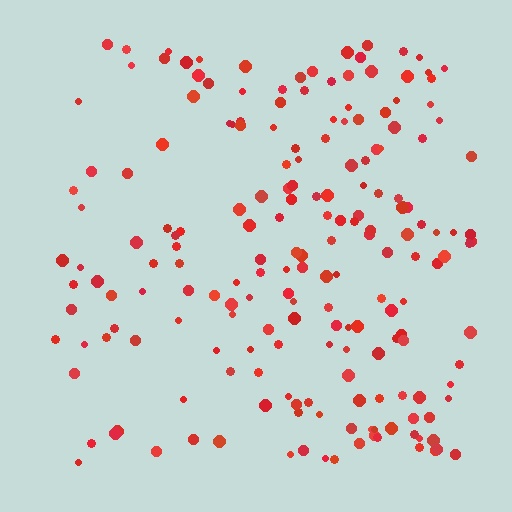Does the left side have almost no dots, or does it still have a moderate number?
Still a moderate number, just noticeably fewer than the right.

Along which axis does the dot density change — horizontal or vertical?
Horizontal.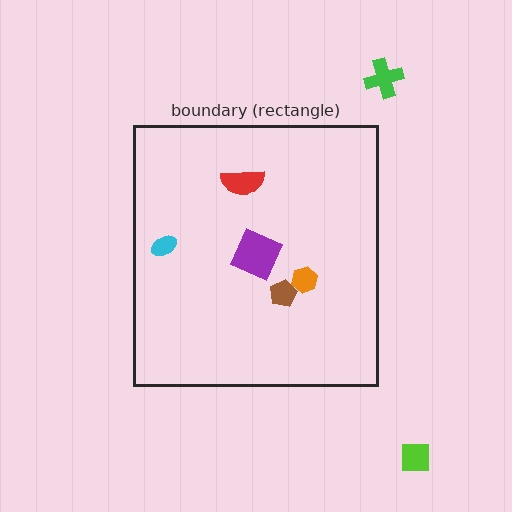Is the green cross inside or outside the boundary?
Outside.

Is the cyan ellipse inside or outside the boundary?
Inside.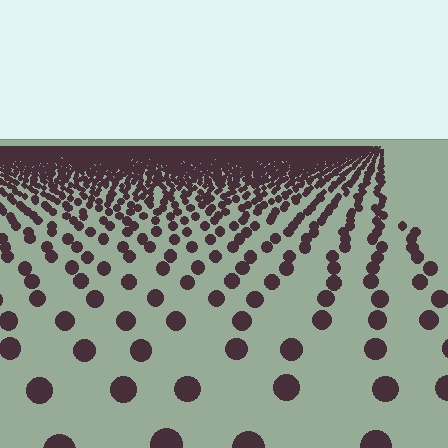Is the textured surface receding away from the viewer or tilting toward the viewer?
The surface is receding away from the viewer. Texture elements get smaller and denser toward the top.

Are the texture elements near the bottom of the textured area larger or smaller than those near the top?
Larger. Near the bottom, elements are closer to the viewer and appear at a bigger on-screen size.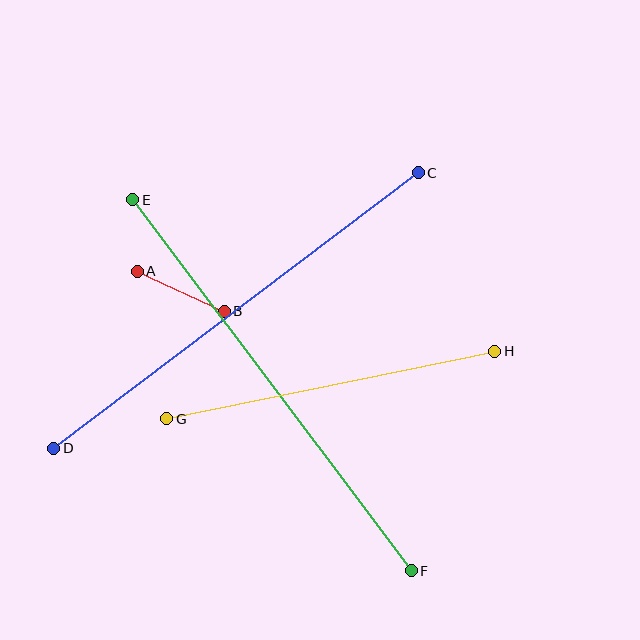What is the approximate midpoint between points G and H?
The midpoint is at approximately (331, 385) pixels.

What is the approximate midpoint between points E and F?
The midpoint is at approximately (272, 385) pixels.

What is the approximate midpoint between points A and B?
The midpoint is at approximately (181, 291) pixels.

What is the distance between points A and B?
The distance is approximately 96 pixels.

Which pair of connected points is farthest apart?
Points E and F are farthest apart.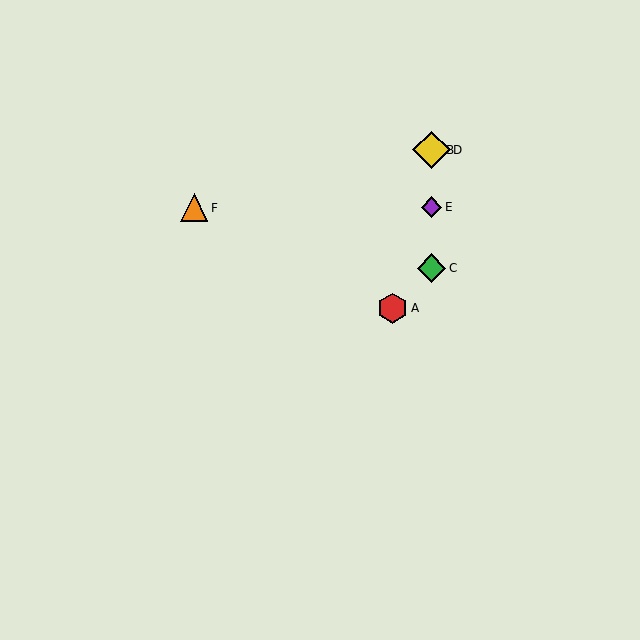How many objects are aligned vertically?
4 objects (B, C, D, E) are aligned vertically.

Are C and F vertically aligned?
No, C is at x≈431 and F is at x≈194.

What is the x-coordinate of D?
Object D is at x≈431.